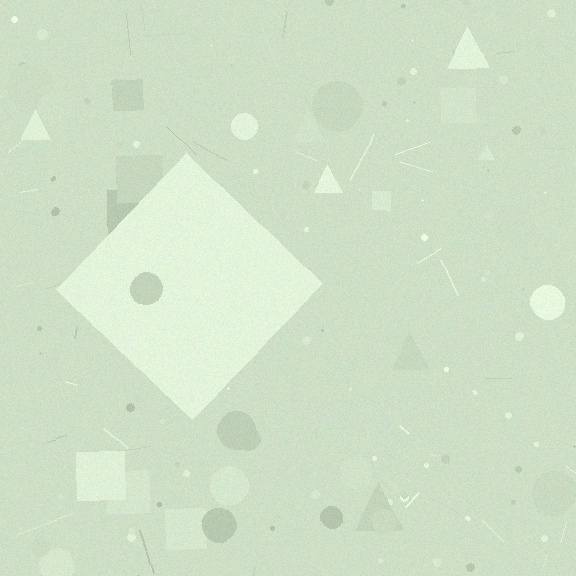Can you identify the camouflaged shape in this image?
The camouflaged shape is a diamond.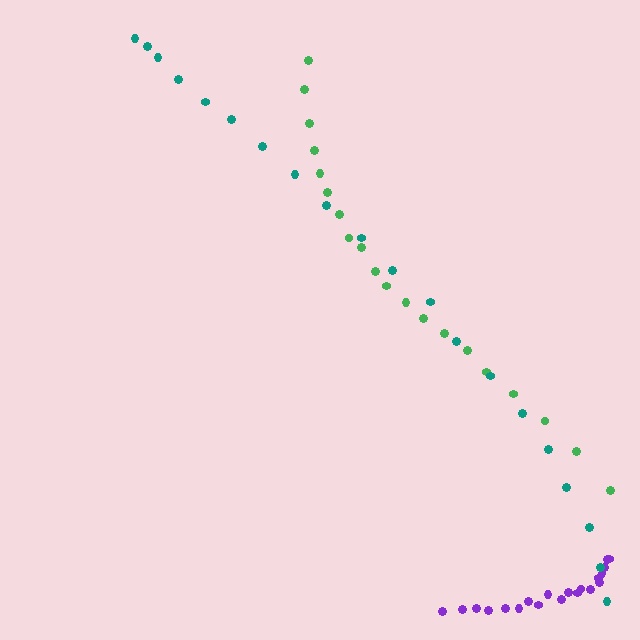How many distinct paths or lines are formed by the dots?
There are 3 distinct paths.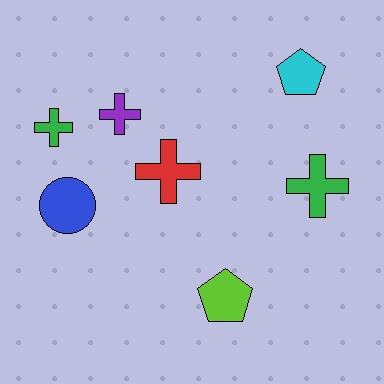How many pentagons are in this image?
There are 2 pentagons.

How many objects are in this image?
There are 7 objects.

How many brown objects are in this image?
There are no brown objects.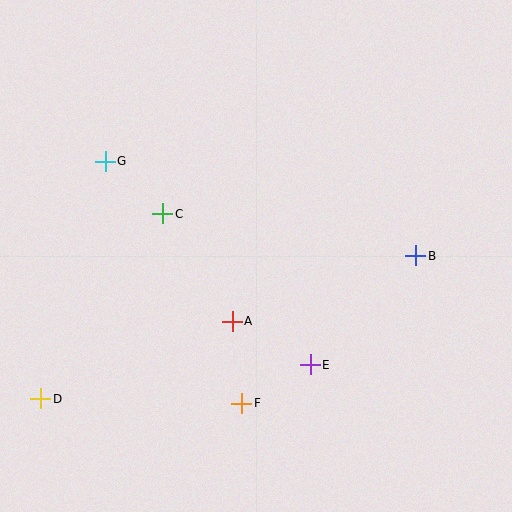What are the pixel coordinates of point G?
Point G is at (105, 161).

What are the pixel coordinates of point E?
Point E is at (310, 365).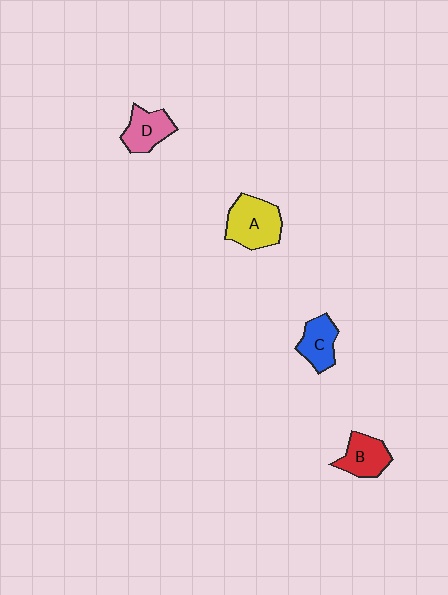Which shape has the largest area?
Shape A (yellow).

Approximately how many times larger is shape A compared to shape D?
Approximately 1.4 times.